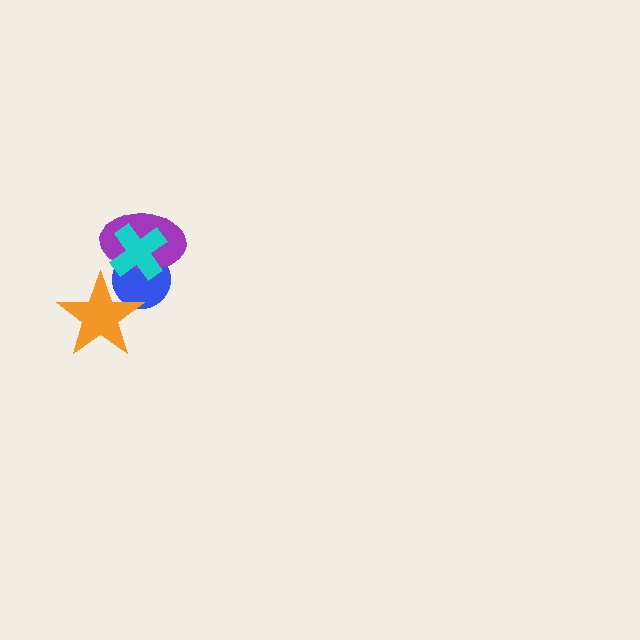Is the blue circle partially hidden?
Yes, it is partially covered by another shape.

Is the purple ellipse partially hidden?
Yes, it is partially covered by another shape.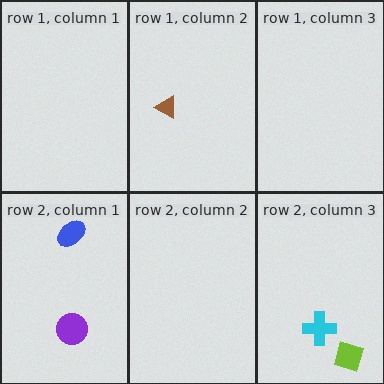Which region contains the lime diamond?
The row 2, column 3 region.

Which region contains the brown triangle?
The row 1, column 2 region.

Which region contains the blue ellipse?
The row 2, column 1 region.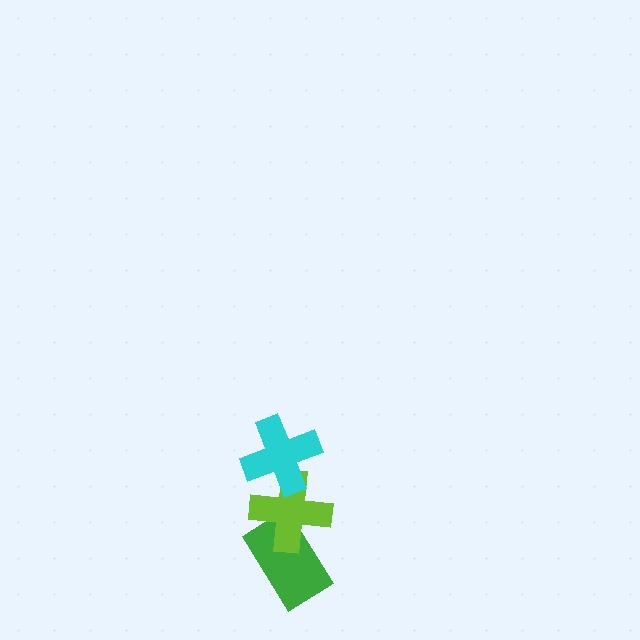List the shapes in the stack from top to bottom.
From top to bottom: the cyan cross, the lime cross, the green rectangle.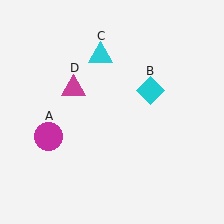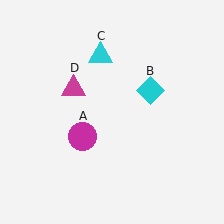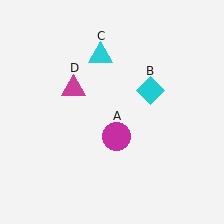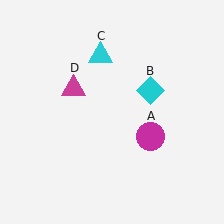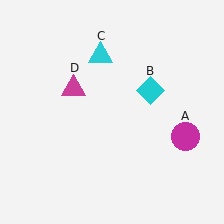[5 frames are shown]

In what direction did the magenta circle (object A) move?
The magenta circle (object A) moved right.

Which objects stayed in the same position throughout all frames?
Cyan diamond (object B) and cyan triangle (object C) and magenta triangle (object D) remained stationary.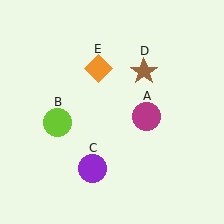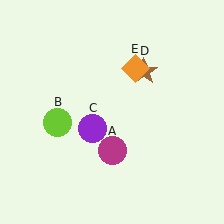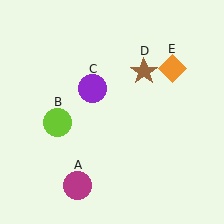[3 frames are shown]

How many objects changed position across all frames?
3 objects changed position: magenta circle (object A), purple circle (object C), orange diamond (object E).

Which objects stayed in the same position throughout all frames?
Lime circle (object B) and brown star (object D) remained stationary.